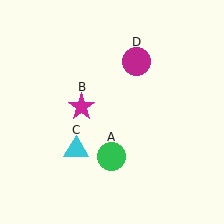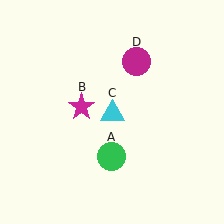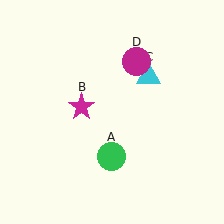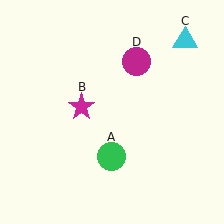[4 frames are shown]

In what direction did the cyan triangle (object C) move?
The cyan triangle (object C) moved up and to the right.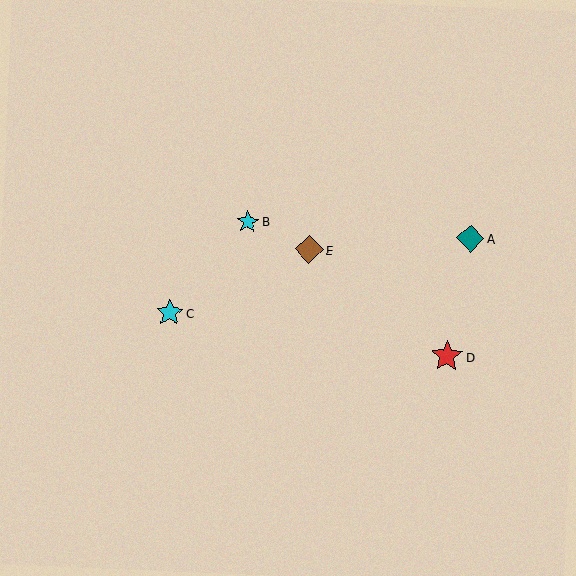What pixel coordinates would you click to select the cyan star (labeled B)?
Click at (248, 222) to select the cyan star B.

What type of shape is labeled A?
Shape A is a teal diamond.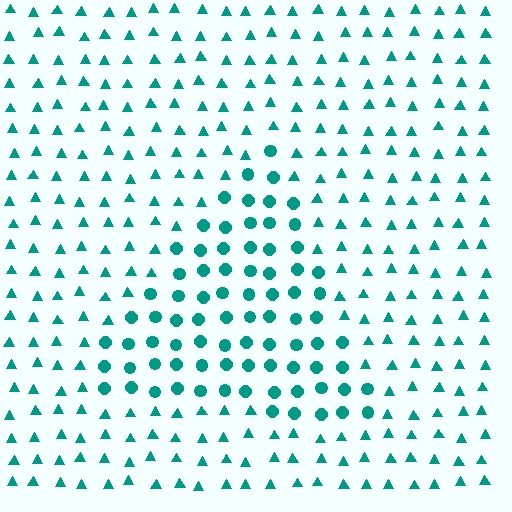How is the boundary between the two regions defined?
The boundary is defined by a change in element shape: circles inside vs. triangles outside. All elements share the same color and spacing.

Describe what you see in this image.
The image is filled with small teal elements arranged in a uniform grid. A triangle-shaped region contains circles, while the surrounding area contains triangles. The boundary is defined purely by the change in element shape.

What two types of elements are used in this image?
The image uses circles inside the triangle region and triangles outside it.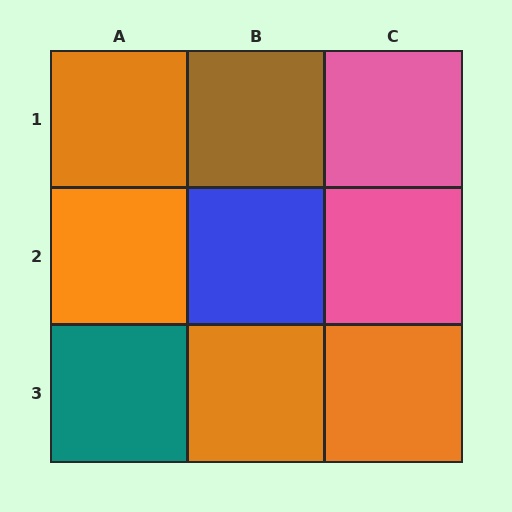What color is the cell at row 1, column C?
Pink.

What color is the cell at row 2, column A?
Orange.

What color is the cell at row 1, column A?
Orange.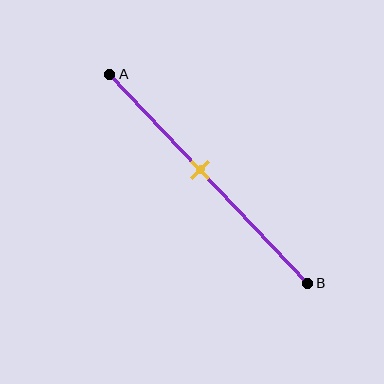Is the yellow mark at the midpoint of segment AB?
No, the mark is at about 45% from A, not at the 50% midpoint.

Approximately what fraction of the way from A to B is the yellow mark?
The yellow mark is approximately 45% of the way from A to B.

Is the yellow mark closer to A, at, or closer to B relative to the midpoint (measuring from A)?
The yellow mark is closer to point A than the midpoint of segment AB.